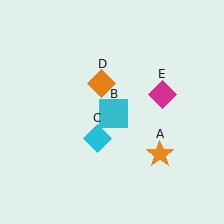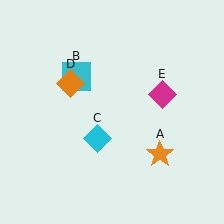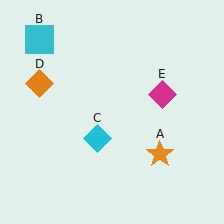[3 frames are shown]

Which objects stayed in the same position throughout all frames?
Orange star (object A) and cyan diamond (object C) and magenta diamond (object E) remained stationary.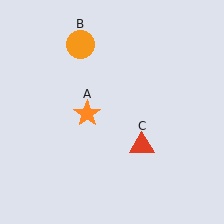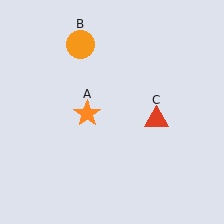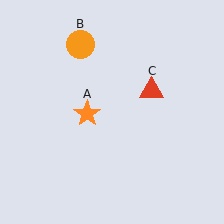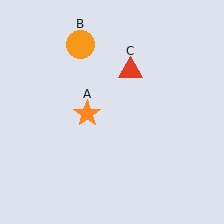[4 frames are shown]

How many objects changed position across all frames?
1 object changed position: red triangle (object C).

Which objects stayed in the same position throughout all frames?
Orange star (object A) and orange circle (object B) remained stationary.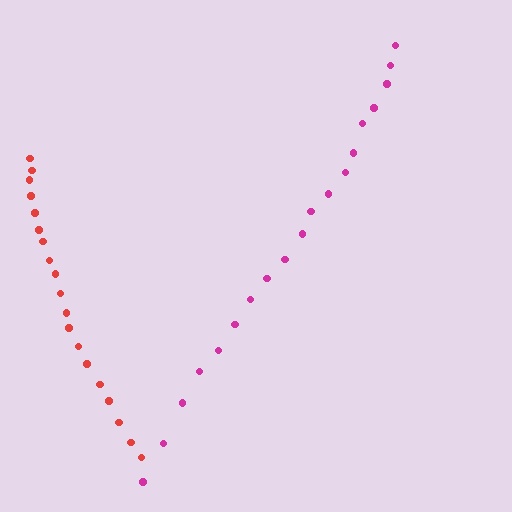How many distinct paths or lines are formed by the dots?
There are 2 distinct paths.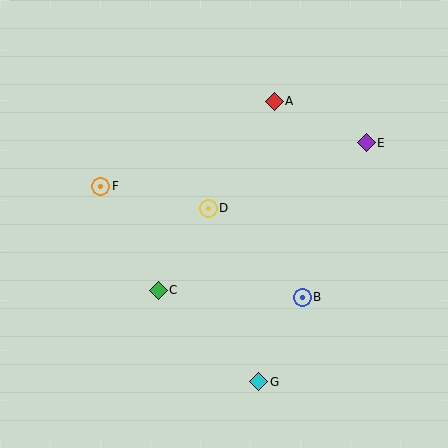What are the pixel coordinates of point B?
Point B is at (302, 297).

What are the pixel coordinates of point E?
Point E is at (366, 143).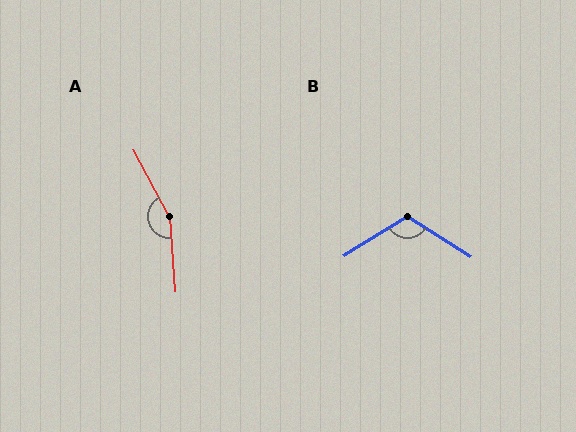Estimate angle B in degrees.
Approximately 116 degrees.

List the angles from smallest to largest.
B (116°), A (156°).